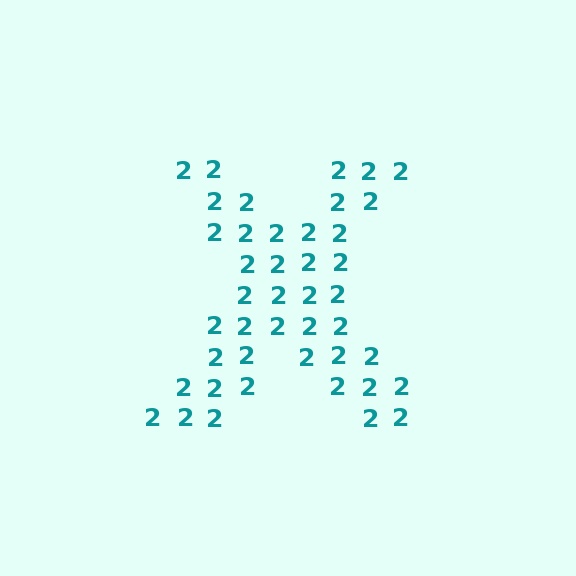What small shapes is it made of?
It is made of small digit 2's.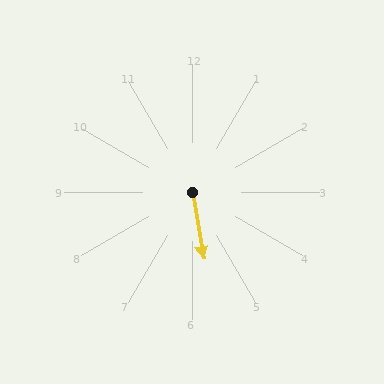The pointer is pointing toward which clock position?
Roughly 6 o'clock.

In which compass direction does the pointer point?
South.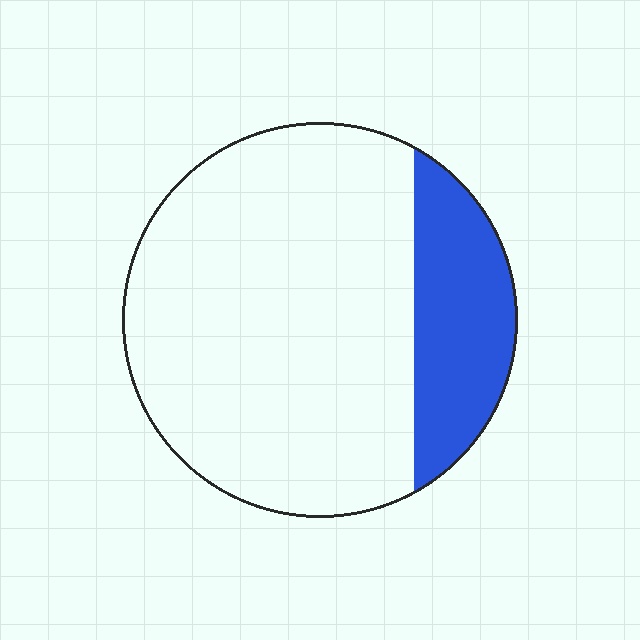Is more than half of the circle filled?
No.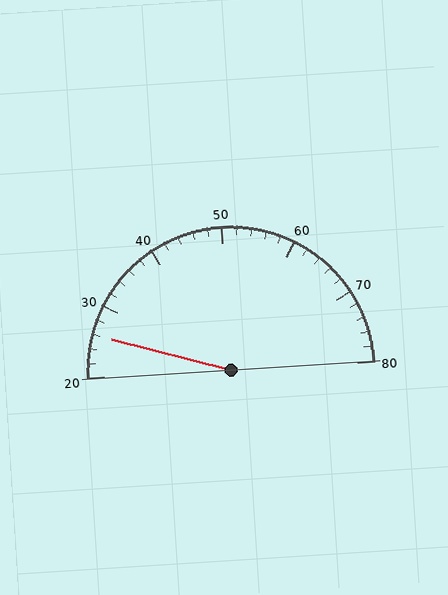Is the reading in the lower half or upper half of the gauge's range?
The reading is in the lower half of the range (20 to 80).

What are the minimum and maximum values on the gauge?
The gauge ranges from 20 to 80.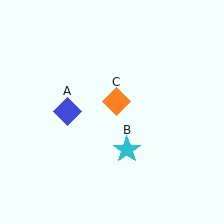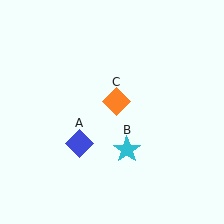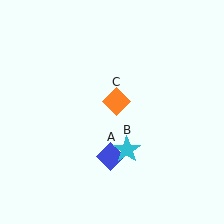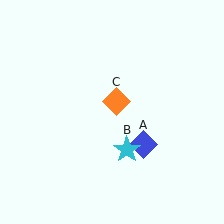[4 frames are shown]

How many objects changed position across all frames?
1 object changed position: blue diamond (object A).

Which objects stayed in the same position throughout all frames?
Cyan star (object B) and orange diamond (object C) remained stationary.